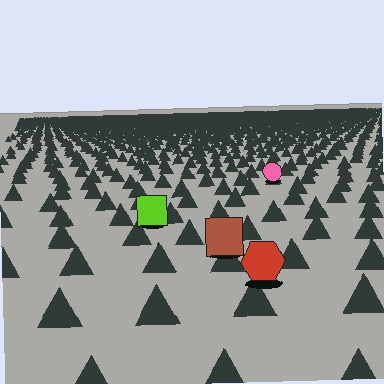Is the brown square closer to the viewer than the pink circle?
Yes. The brown square is closer — you can tell from the texture gradient: the ground texture is coarser near it.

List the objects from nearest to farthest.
From nearest to farthest: the red hexagon, the brown square, the lime square, the pink circle.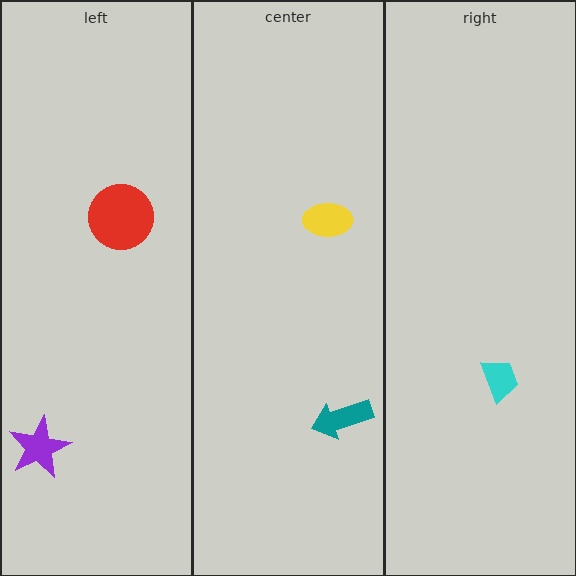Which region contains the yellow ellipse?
The center region.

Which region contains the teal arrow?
The center region.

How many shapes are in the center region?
2.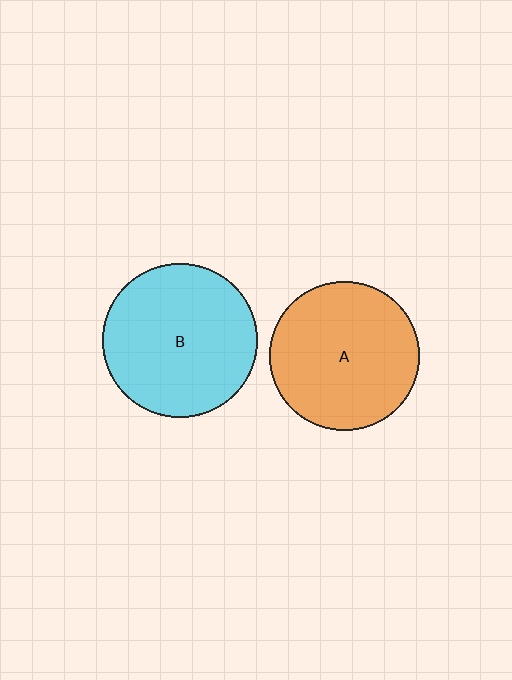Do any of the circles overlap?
No, none of the circles overlap.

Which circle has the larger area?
Circle B (cyan).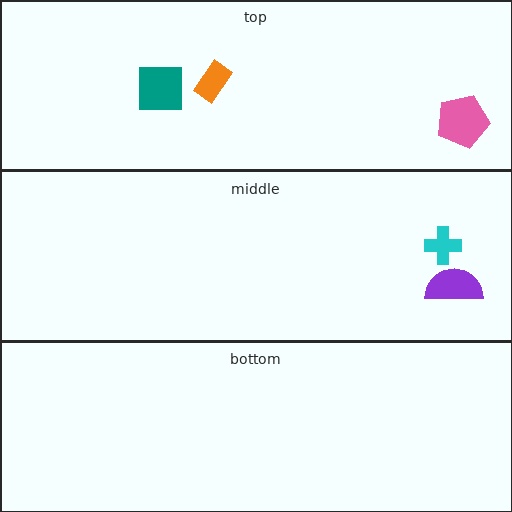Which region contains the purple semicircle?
The middle region.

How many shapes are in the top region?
3.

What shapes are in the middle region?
The purple semicircle, the cyan cross.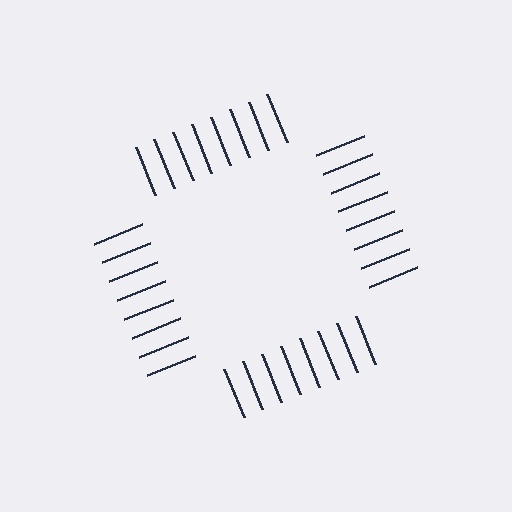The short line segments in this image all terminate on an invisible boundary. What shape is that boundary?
An illusory square — the line segments terminate on its edges but no continuous stroke is drawn.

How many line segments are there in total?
32 — 8 along each of the 4 edges.